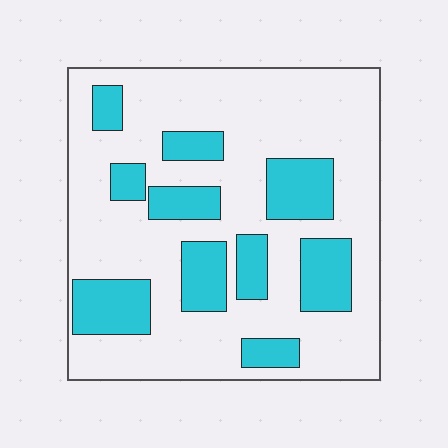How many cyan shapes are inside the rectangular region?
10.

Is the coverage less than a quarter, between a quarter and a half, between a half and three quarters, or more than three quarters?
Between a quarter and a half.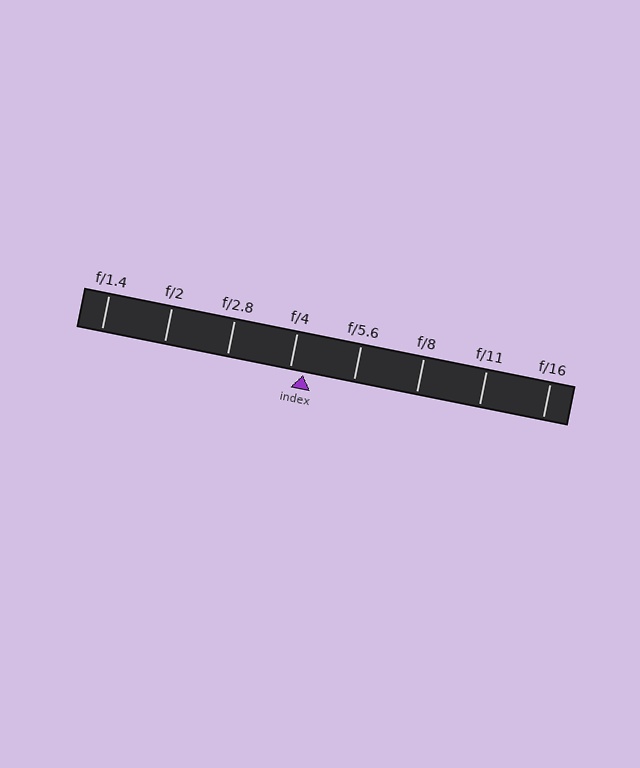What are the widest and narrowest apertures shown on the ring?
The widest aperture shown is f/1.4 and the narrowest is f/16.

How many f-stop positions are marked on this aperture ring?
There are 8 f-stop positions marked.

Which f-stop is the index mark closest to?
The index mark is closest to f/4.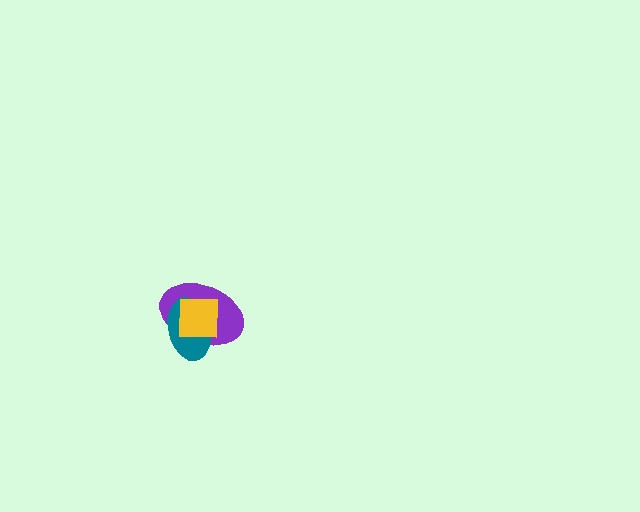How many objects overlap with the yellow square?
2 objects overlap with the yellow square.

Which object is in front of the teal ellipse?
The yellow square is in front of the teal ellipse.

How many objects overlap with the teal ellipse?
2 objects overlap with the teal ellipse.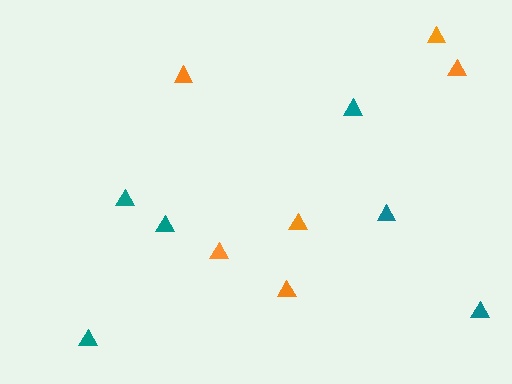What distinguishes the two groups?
There are 2 groups: one group of orange triangles (6) and one group of teal triangles (6).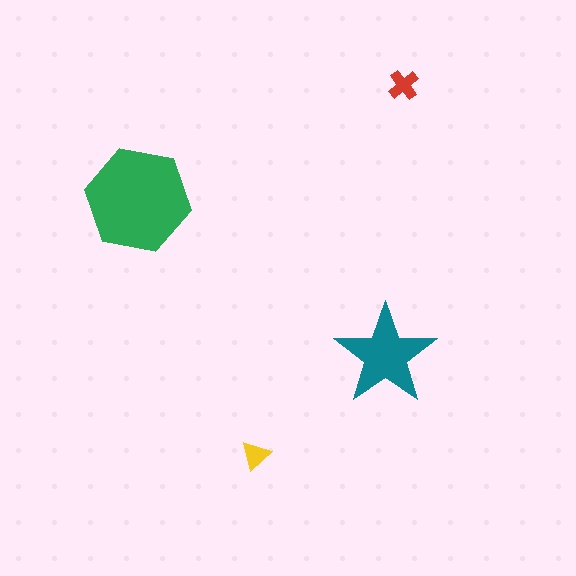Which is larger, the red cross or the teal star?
The teal star.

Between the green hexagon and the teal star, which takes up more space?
The green hexagon.